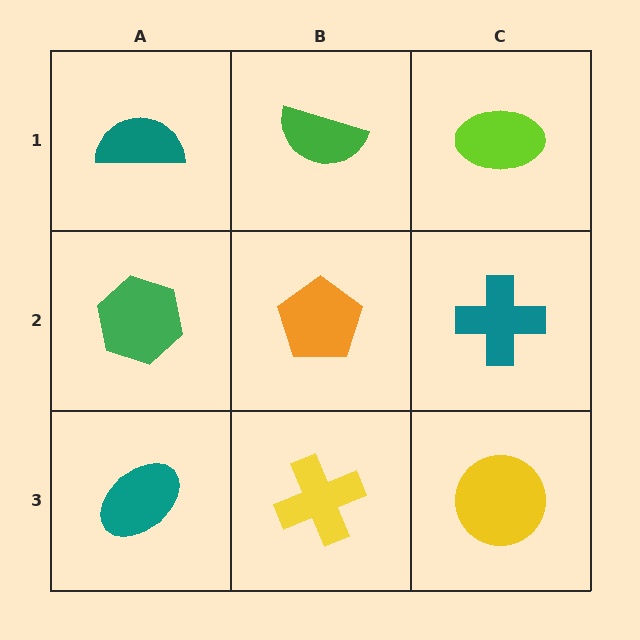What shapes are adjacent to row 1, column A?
A green hexagon (row 2, column A), a green semicircle (row 1, column B).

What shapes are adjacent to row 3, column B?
An orange pentagon (row 2, column B), a teal ellipse (row 3, column A), a yellow circle (row 3, column C).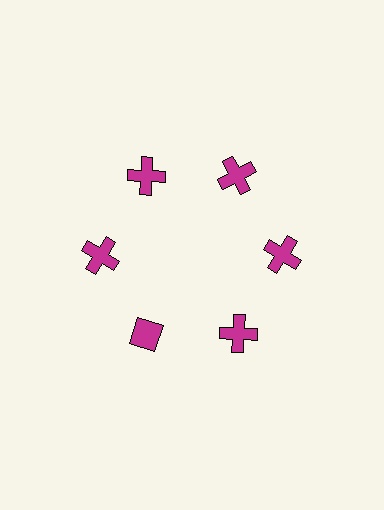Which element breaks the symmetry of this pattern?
The magenta diamond at roughly the 7 o'clock position breaks the symmetry. All other shapes are magenta crosses.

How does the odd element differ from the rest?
It has a different shape: diamond instead of cross.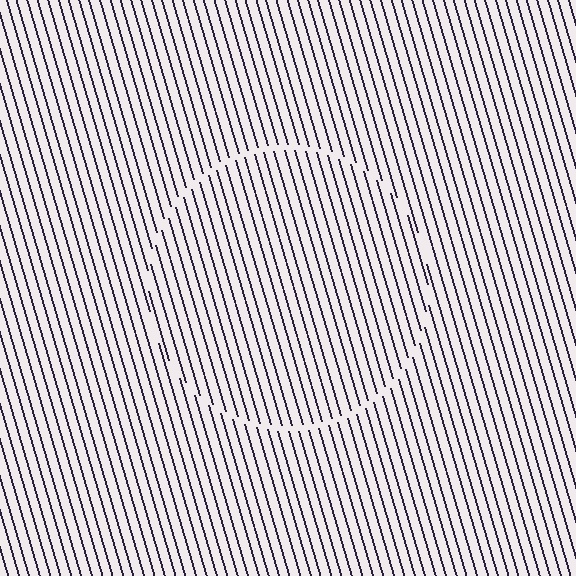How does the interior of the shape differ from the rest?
The interior of the shape contains the same grating, shifted by half a period — the contour is defined by the phase discontinuity where line-ends from the inner and outer gratings abut.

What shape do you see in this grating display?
An illusory circle. The interior of the shape contains the same grating, shifted by half a period — the contour is defined by the phase discontinuity where line-ends from the inner and outer gratings abut.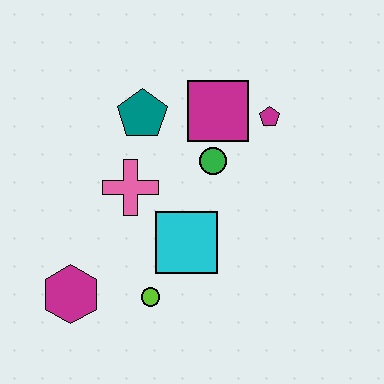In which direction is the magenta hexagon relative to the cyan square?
The magenta hexagon is to the left of the cyan square.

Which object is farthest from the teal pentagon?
The magenta hexagon is farthest from the teal pentagon.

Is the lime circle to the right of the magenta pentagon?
No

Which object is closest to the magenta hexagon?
The lime circle is closest to the magenta hexagon.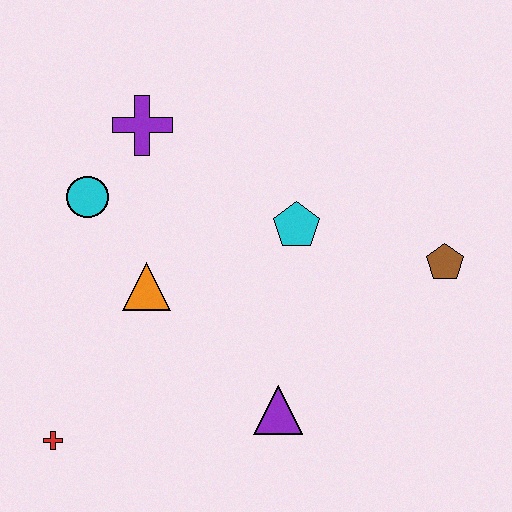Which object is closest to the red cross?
The orange triangle is closest to the red cross.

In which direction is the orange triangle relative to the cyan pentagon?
The orange triangle is to the left of the cyan pentagon.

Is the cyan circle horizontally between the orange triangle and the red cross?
Yes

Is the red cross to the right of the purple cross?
No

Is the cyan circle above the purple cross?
No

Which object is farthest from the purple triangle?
The purple cross is farthest from the purple triangle.